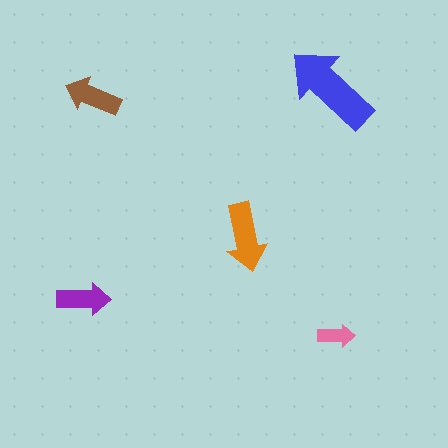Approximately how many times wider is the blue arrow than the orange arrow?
About 1.5 times wider.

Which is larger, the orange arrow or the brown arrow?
The orange one.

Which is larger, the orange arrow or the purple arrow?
The orange one.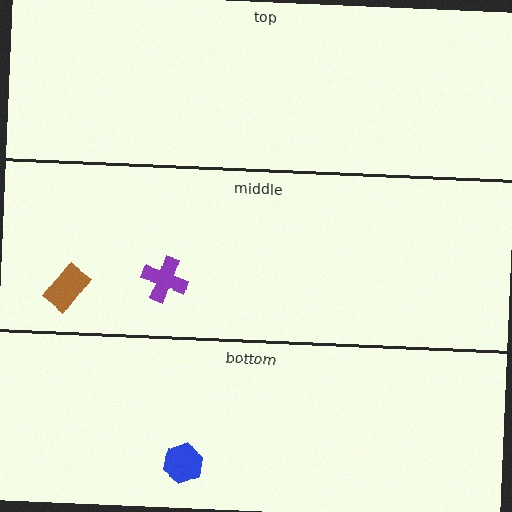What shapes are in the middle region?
The brown rectangle, the purple cross.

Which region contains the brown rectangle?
The middle region.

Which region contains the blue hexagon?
The bottom region.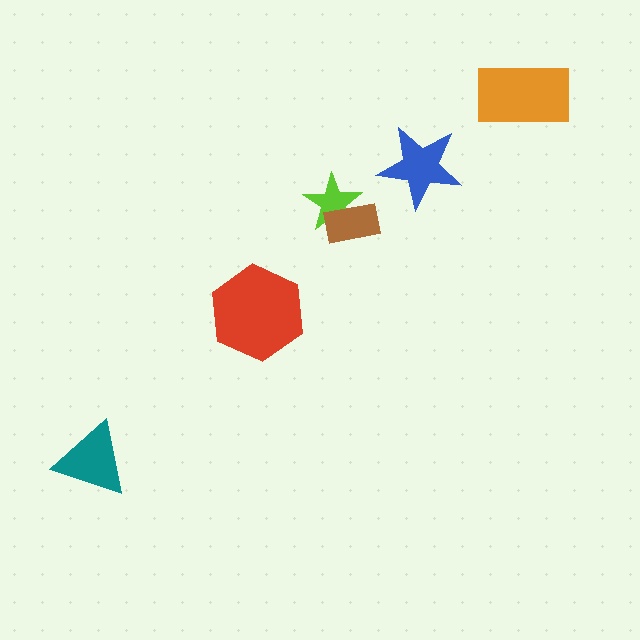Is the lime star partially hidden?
Yes, it is partially covered by another shape.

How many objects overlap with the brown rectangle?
1 object overlaps with the brown rectangle.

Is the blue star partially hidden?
No, no other shape covers it.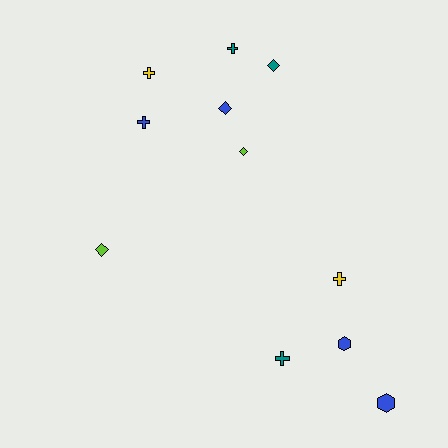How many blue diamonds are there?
There is 1 blue diamond.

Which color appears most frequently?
Blue, with 4 objects.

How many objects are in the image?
There are 11 objects.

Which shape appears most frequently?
Cross, with 5 objects.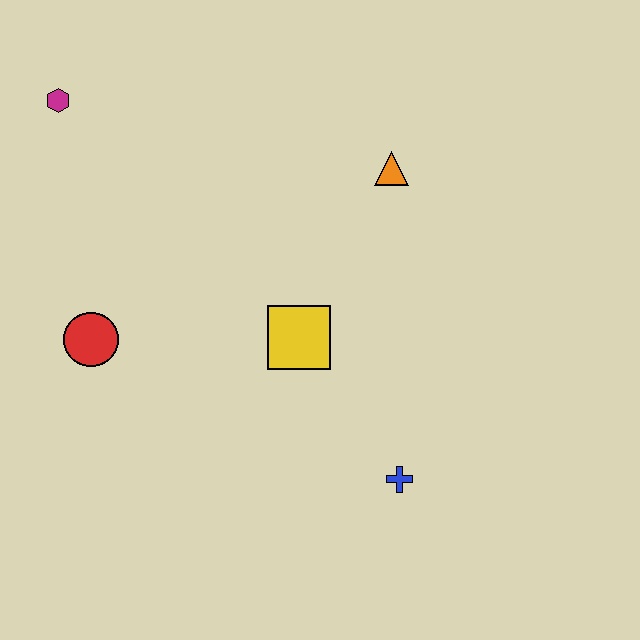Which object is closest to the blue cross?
The yellow square is closest to the blue cross.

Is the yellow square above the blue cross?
Yes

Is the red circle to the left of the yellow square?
Yes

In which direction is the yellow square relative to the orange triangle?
The yellow square is below the orange triangle.